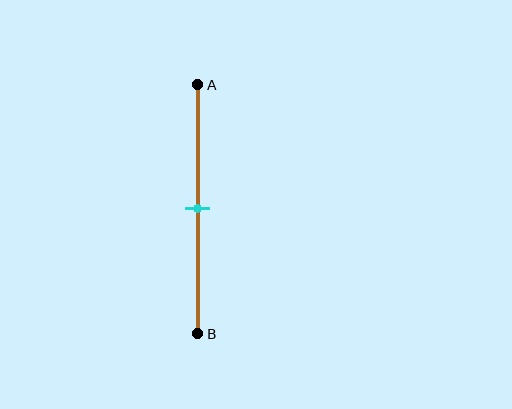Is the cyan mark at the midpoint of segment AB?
Yes, the mark is approximately at the midpoint.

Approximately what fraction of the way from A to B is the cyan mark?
The cyan mark is approximately 50% of the way from A to B.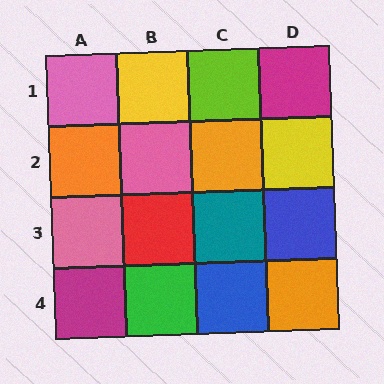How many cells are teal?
1 cell is teal.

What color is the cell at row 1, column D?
Magenta.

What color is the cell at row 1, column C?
Lime.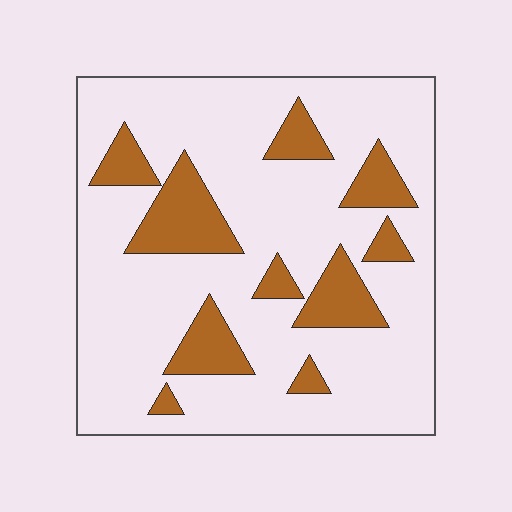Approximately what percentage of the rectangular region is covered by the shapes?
Approximately 20%.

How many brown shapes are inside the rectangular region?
10.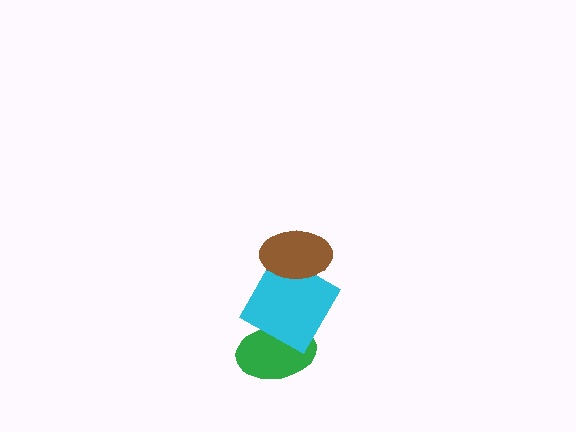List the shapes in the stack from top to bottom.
From top to bottom: the brown ellipse, the cyan square, the green ellipse.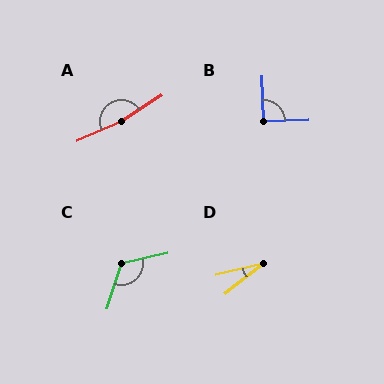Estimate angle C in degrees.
Approximately 121 degrees.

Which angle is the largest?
A, at approximately 170 degrees.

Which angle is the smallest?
D, at approximately 26 degrees.